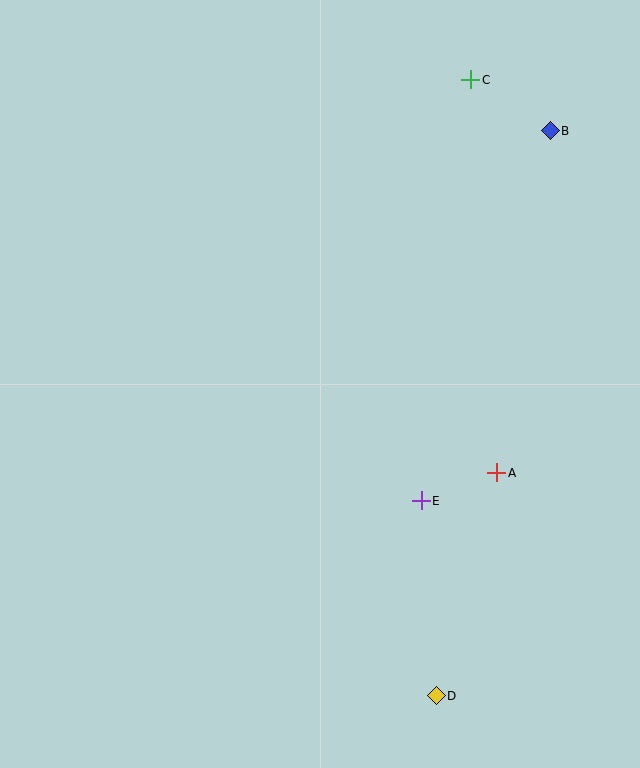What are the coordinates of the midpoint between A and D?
The midpoint between A and D is at (467, 584).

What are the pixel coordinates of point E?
Point E is at (421, 501).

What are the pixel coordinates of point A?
Point A is at (497, 473).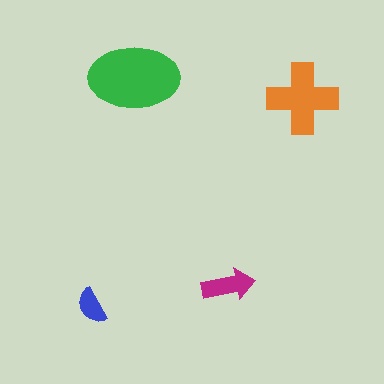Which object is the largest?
The green ellipse.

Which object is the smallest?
The blue semicircle.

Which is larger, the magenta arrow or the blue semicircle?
The magenta arrow.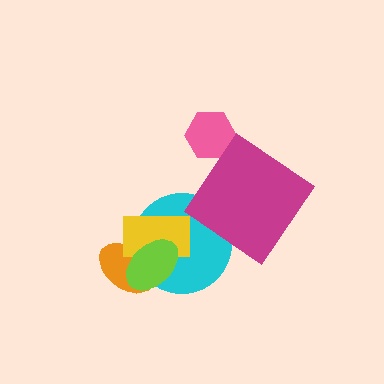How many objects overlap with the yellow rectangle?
3 objects overlap with the yellow rectangle.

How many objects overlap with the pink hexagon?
0 objects overlap with the pink hexagon.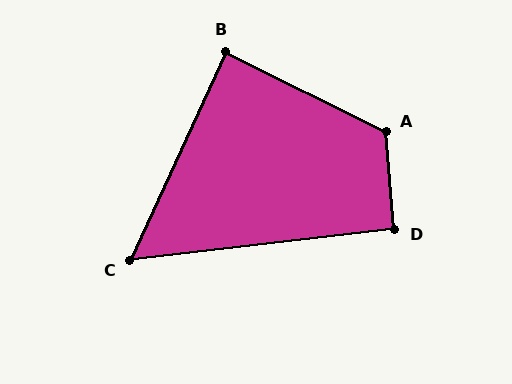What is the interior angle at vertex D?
Approximately 92 degrees (approximately right).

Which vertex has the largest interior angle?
A, at approximately 121 degrees.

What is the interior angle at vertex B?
Approximately 88 degrees (approximately right).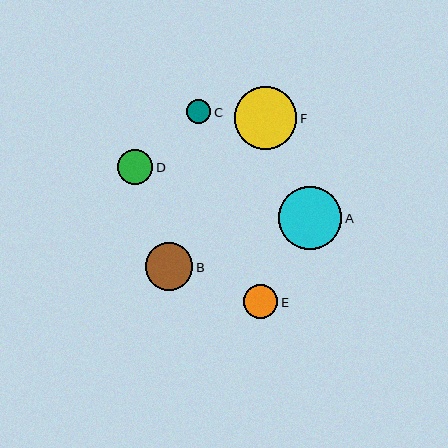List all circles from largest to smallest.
From largest to smallest: A, F, B, D, E, C.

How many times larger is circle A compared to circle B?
Circle A is approximately 1.3 times the size of circle B.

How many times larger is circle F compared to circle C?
Circle F is approximately 2.6 times the size of circle C.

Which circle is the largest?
Circle A is the largest with a size of approximately 63 pixels.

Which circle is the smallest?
Circle C is the smallest with a size of approximately 24 pixels.